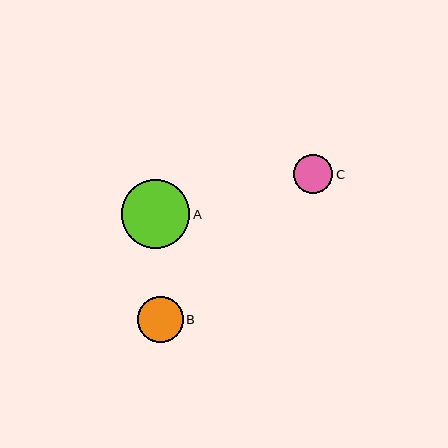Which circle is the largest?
Circle A is the largest with a size of approximately 68 pixels.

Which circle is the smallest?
Circle C is the smallest with a size of approximately 39 pixels.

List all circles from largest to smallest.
From largest to smallest: A, B, C.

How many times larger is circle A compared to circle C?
Circle A is approximately 1.7 times the size of circle C.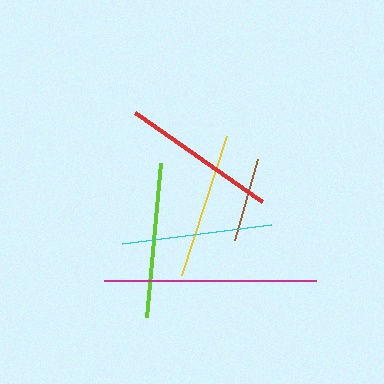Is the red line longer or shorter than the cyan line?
The red line is longer than the cyan line.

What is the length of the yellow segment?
The yellow segment is approximately 146 pixels long.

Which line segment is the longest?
The magenta line is the longest at approximately 212 pixels.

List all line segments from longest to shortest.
From longest to shortest: magenta, red, lime, cyan, yellow, brown.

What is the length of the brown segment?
The brown segment is approximately 84 pixels long.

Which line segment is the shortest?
The brown line is the shortest at approximately 84 pixels.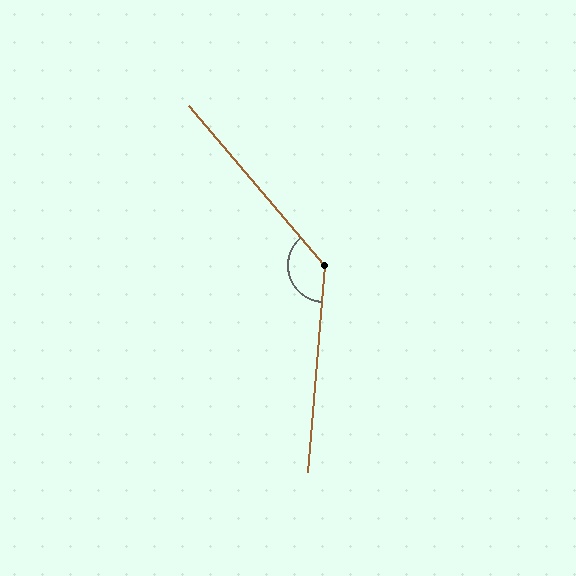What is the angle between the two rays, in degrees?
Approximately 135 degrees.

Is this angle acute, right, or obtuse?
It is obtuse.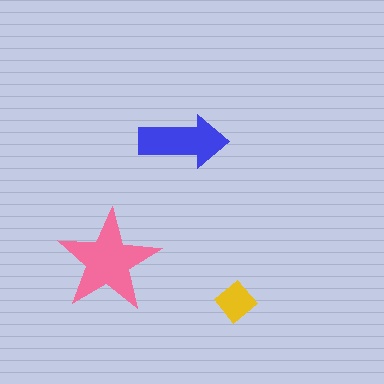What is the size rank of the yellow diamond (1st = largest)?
3rd.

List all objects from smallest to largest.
The yellow diamond, the blue arrow, the pink star.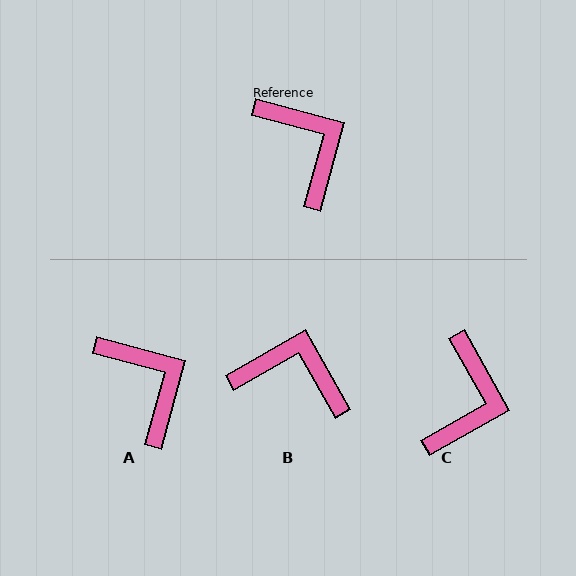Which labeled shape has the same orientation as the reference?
A.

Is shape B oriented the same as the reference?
No, it is off by about 45 degrees.